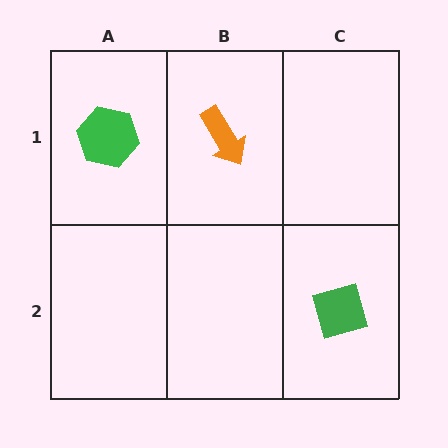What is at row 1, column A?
A green hexagon.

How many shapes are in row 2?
1 shape.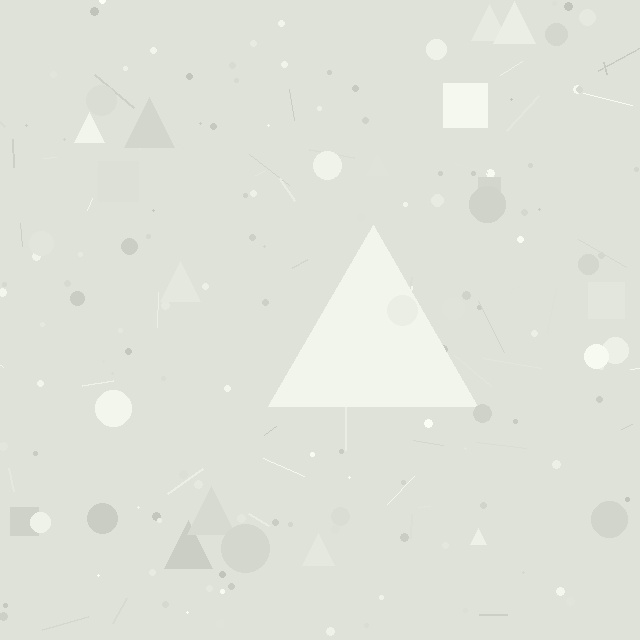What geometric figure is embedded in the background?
A triangle is embedded in the background.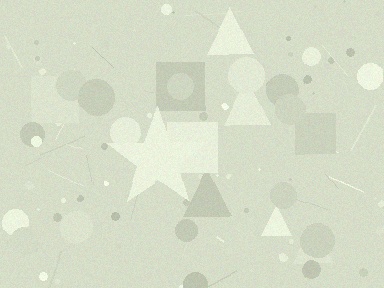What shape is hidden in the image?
A star is hidden in the image.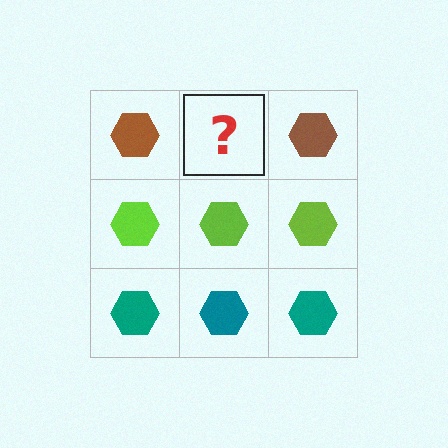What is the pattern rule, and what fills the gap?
The rule is that each row has a consistent color. The gap should be filled with a brown hexagon.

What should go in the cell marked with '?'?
The missing cell should contain a brown hexagon.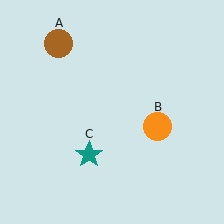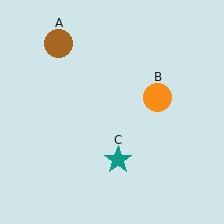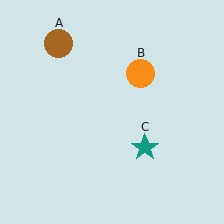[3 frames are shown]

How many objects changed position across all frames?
2 objects changed position: orange circle (object B), teal star (object C).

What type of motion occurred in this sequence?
The orange circle (object B), teal star (object C) rotated counterclockwise around the center of the scene.